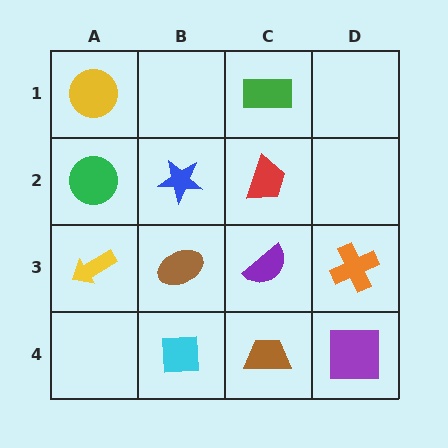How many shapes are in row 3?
4 shapes.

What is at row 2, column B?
A blue star.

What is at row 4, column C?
A brown trapezoid.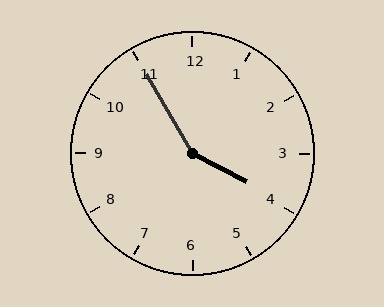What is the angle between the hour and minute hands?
Approximately 148 degrees.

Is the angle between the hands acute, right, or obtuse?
It is obtuse.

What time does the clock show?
3:55.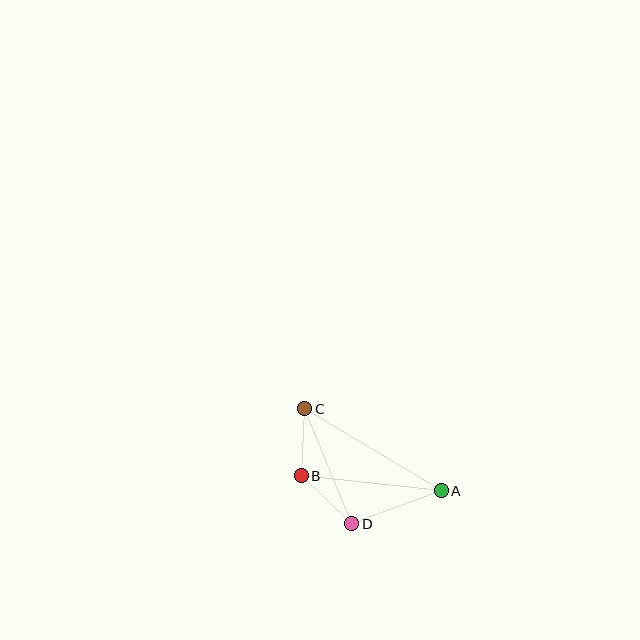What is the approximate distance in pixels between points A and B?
The distance between A and B is approximately 141 pixels.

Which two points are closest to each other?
Points B and C are closest to each other.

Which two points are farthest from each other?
Points A and C are farthest from each other.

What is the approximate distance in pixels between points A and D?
The distance between A and D is approximately 95 pixels.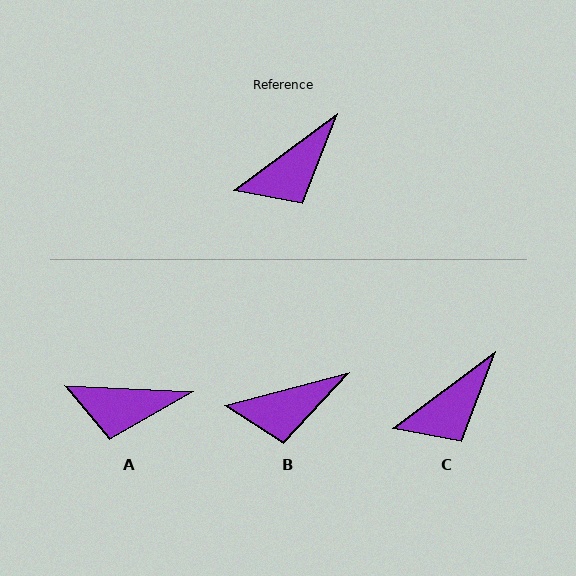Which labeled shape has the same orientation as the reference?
C.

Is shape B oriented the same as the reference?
No, it is off by about 22 degrees.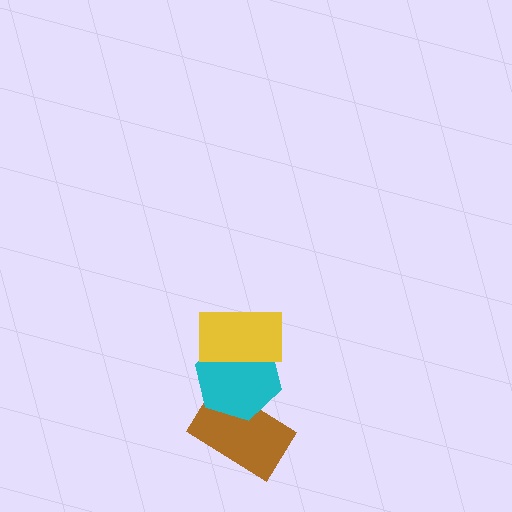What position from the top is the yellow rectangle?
The yellow rectangle is 1st from the top.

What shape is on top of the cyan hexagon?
The yellow rectangle is on top of the cyan hexagon.